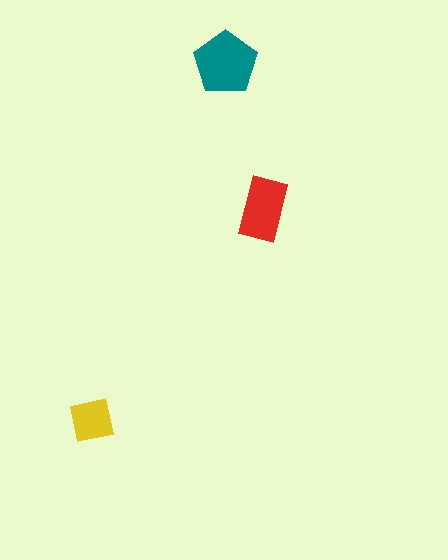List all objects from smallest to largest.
The yellow square, the red rectangle, the teal pentagon.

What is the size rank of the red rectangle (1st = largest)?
2nd.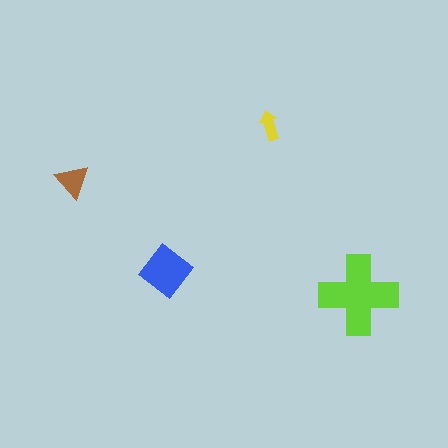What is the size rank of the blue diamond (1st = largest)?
2nd.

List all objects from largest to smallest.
The lime cross, the blue diamond, the brown triangle, the yellow arrow.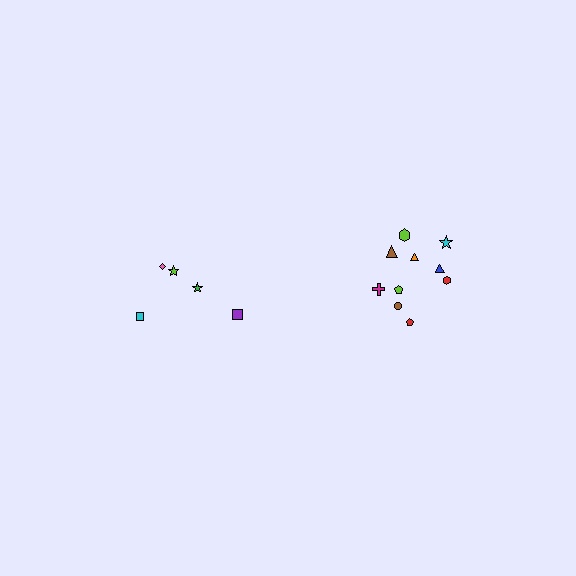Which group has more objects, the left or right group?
The right group.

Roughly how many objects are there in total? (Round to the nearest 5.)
Roughly 15 objects in total.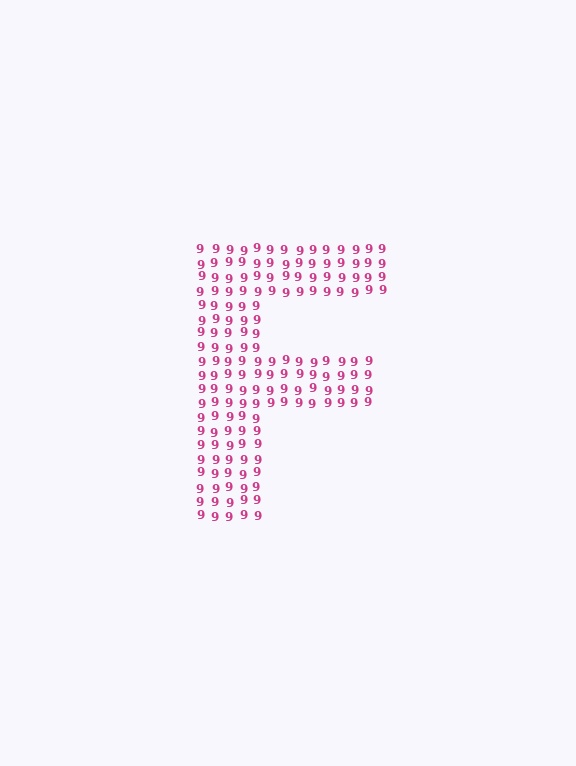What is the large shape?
The large shape is the letter F.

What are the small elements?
The small elements are digit 9's.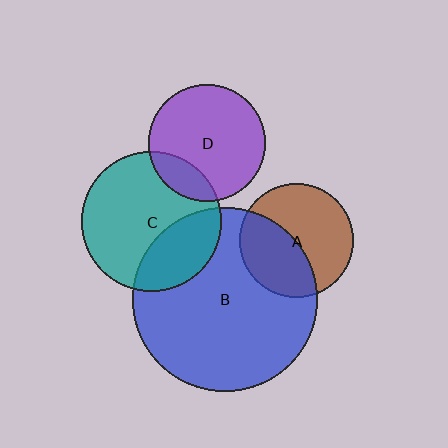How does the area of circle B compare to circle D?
Approximately 2.5 times.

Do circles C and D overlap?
Yes.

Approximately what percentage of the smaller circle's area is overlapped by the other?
Approximately 15%.